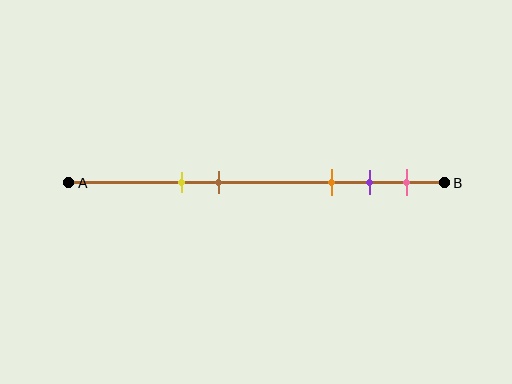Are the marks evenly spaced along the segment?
No, the marks are not evenly spaced.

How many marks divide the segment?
There are 5 marks dividing the segment.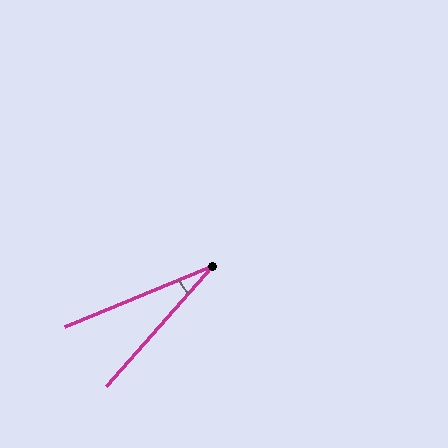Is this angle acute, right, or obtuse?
It is acute.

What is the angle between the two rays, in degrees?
Approximately 26 degrees.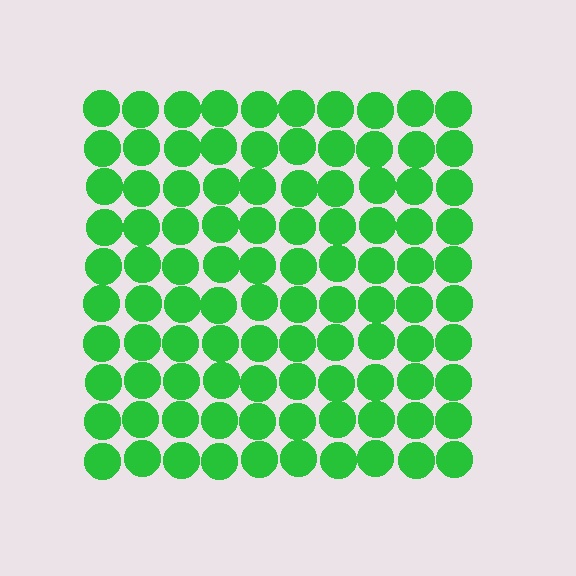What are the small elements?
The small elements are circles.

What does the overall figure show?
The overall figure shows a square.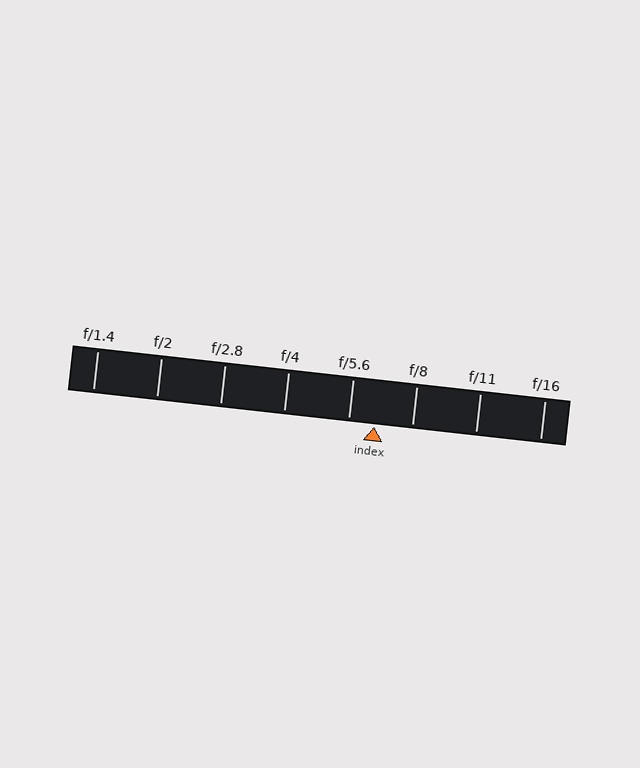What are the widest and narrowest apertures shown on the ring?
The widest aperture shown is f/1.4 and the narrowest is f/16.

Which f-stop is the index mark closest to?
The index mark is closest to f/5.6.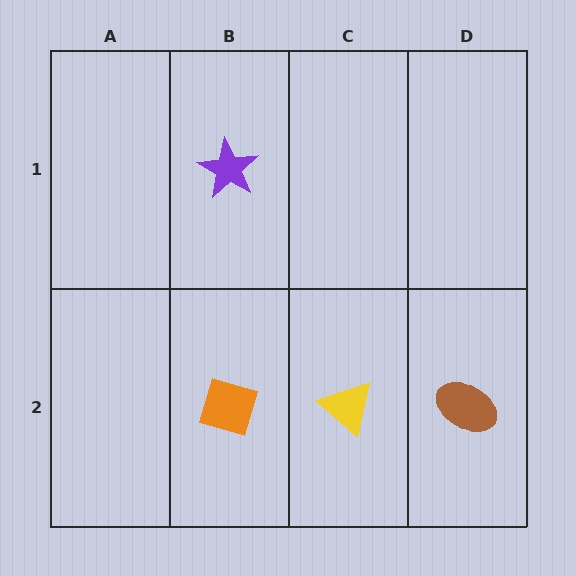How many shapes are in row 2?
3 shapes.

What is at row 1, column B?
A purple star.